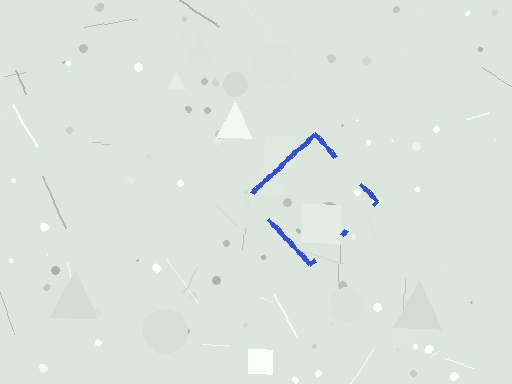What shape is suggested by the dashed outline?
The dashed outline suggests a diamond.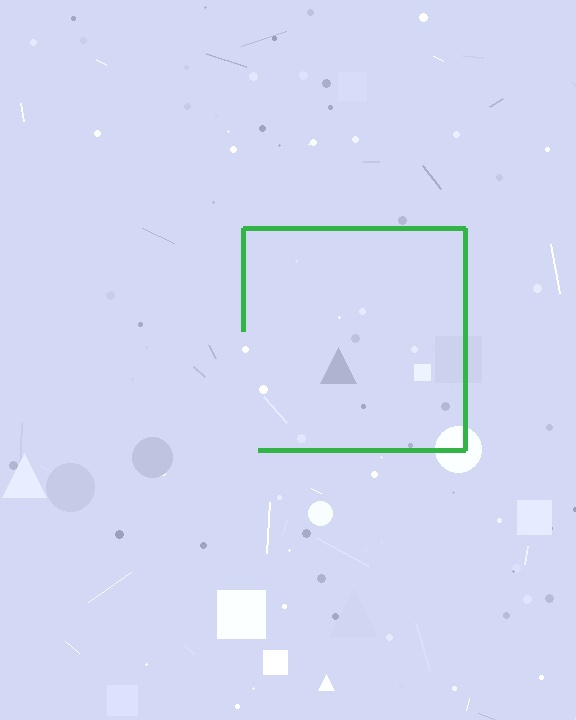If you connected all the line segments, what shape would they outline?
They would outline a square.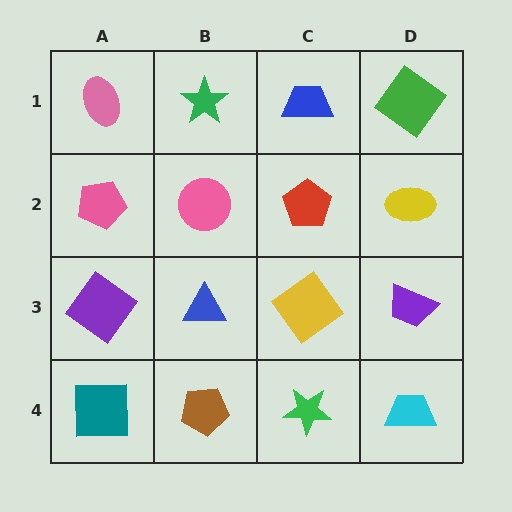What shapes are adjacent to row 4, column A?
A purple diamond (row 3, column A), a brown pentagon (row 4, column B).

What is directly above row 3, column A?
A pink pentagon.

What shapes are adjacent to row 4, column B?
A blue triangle (row 3, column B), a teal square (row 4, column A), a green star (row 4, column C).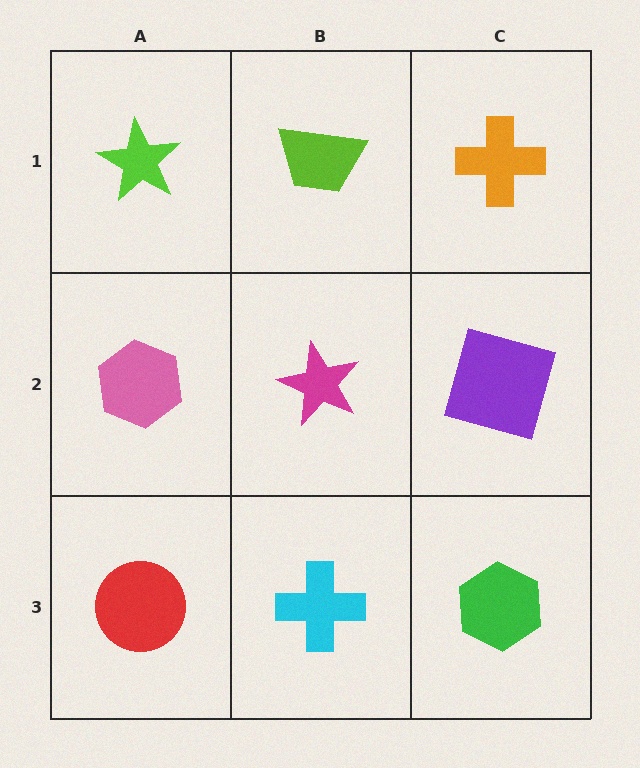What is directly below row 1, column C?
A purple square.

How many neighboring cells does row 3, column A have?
2.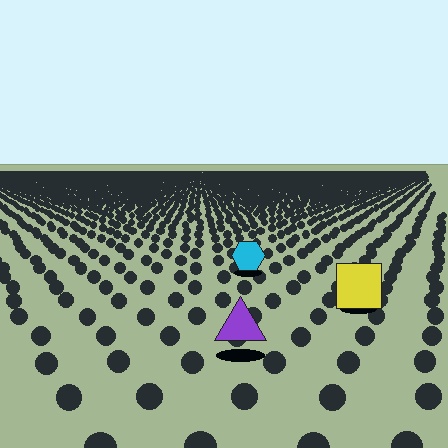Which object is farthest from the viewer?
The cyan hexagon is farthest from the viewer. It appears smaller and the ground texture around it is denser.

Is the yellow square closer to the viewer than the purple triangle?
No. The purple triangle is closer — you can tell from the texture gradient: the ground texture is coarser near it.